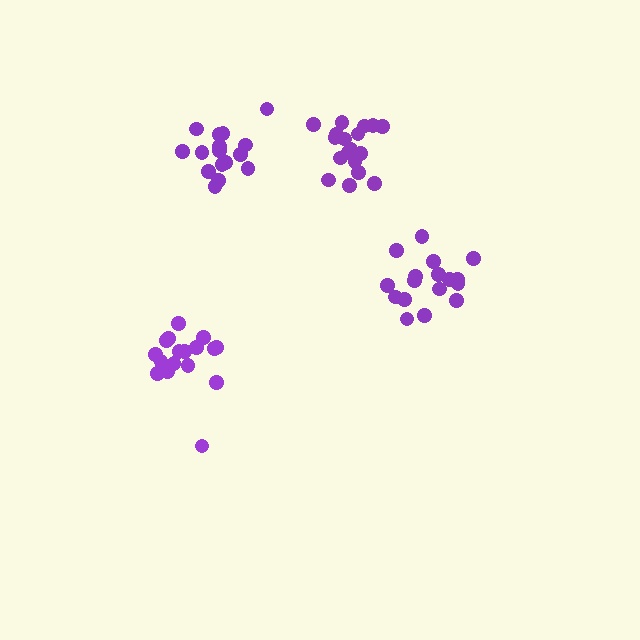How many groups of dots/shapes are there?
There are 4 groups.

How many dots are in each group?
Group 1: 17 dots, Group 2: 17 dots, Group 3: 19 dots, Group 4: 16 dots (69 total).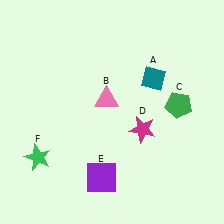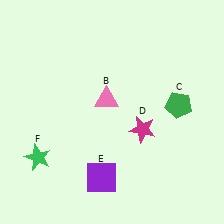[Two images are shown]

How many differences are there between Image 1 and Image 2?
There is 1 difference between the two images.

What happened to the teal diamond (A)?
The teal diamond (A) was removed in Image 2. It was in the top-right area of Image 1.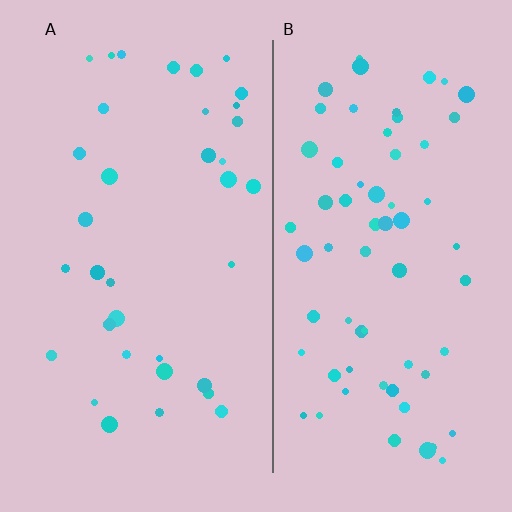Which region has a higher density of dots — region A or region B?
B (the right).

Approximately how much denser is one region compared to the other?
Approximately 1.9× — region B over region A.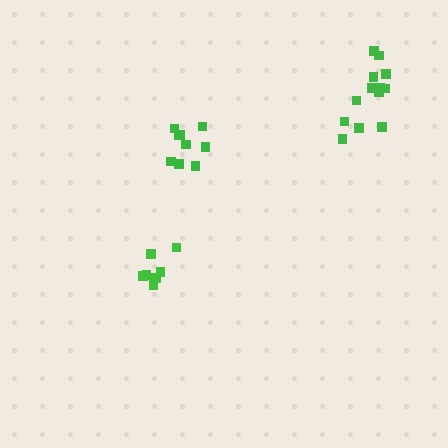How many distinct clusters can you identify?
There are 3 distinct clusters.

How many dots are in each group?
Group 1: 13 dots, Group 2: 9 dots, Group 3: 9 dots (31 total).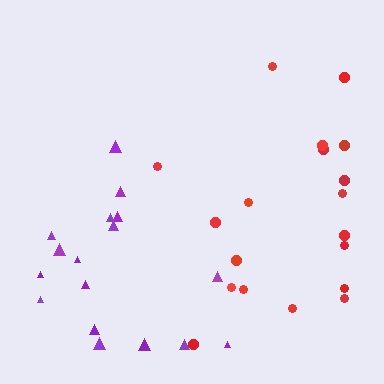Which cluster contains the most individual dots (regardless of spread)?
Red (20).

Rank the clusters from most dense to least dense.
purple, red.